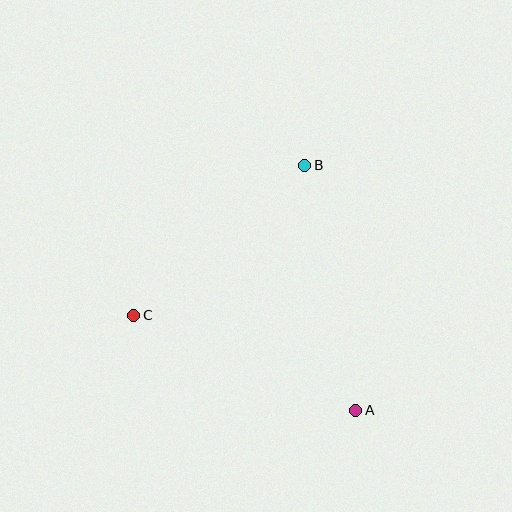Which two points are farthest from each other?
Points A and B are farthest from each other.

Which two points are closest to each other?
Points B and C are closest to each other.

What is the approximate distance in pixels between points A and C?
The distance between A and C is approximately 242 pixels.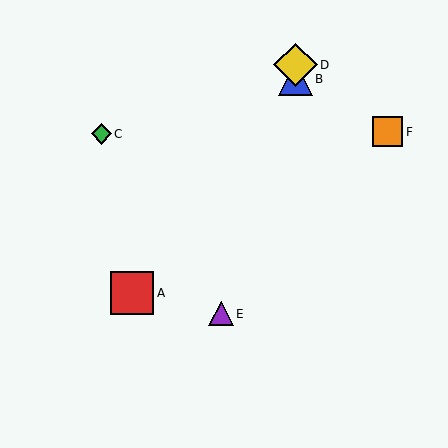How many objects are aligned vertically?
2 objects (B, D) are aligned vertically.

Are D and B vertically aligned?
Yes, both are at x≈296.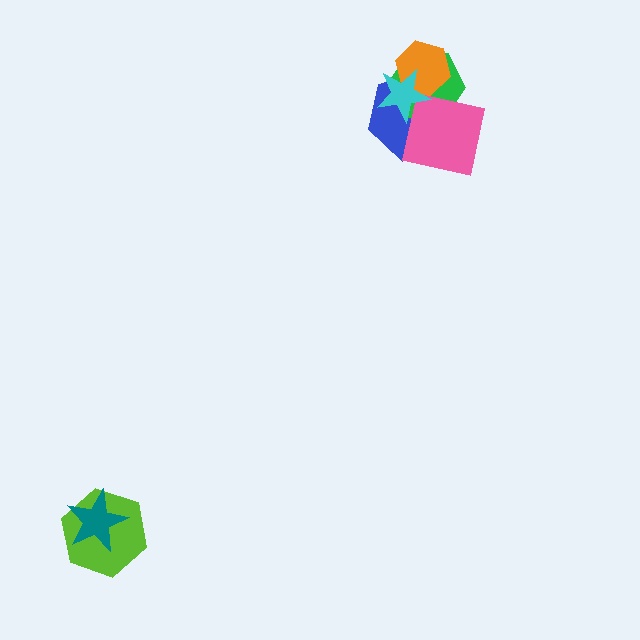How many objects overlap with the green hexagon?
4 objects overlap with the green hexagon.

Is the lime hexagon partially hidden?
Yes, it is partially covered by another shape.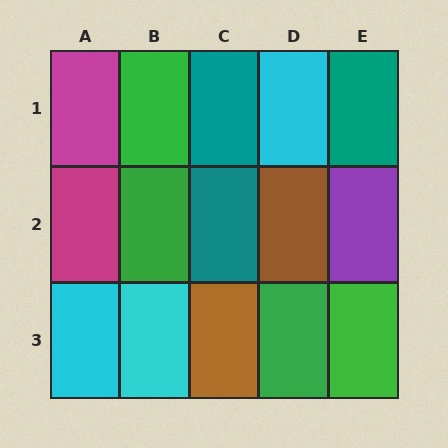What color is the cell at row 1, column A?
Magenta.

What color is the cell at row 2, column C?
Teal.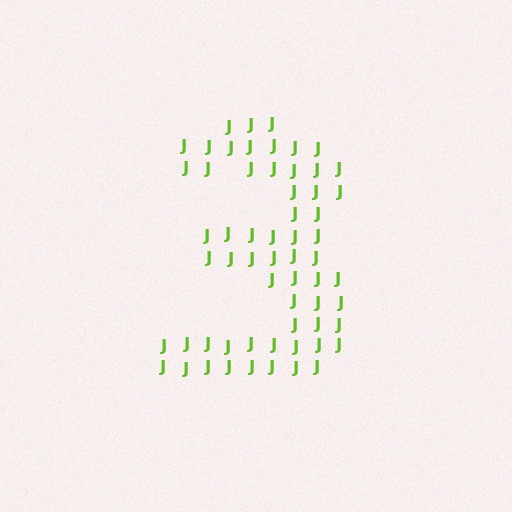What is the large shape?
The large shape is the digit 3.